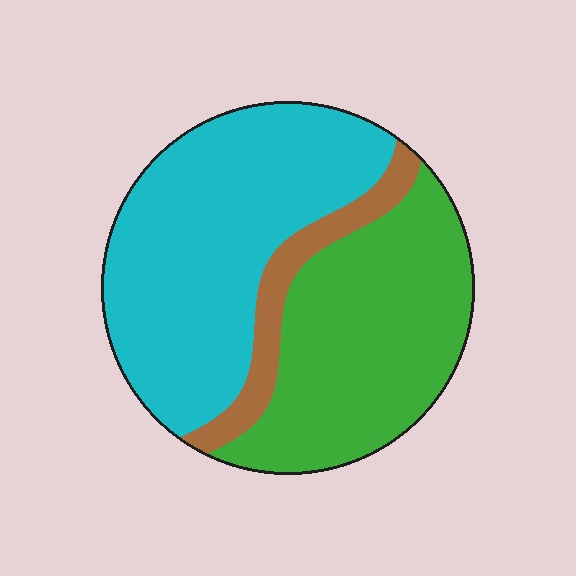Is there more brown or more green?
Green.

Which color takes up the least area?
Brown, at roughly 10%.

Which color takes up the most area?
Cyan, at roughly 50%.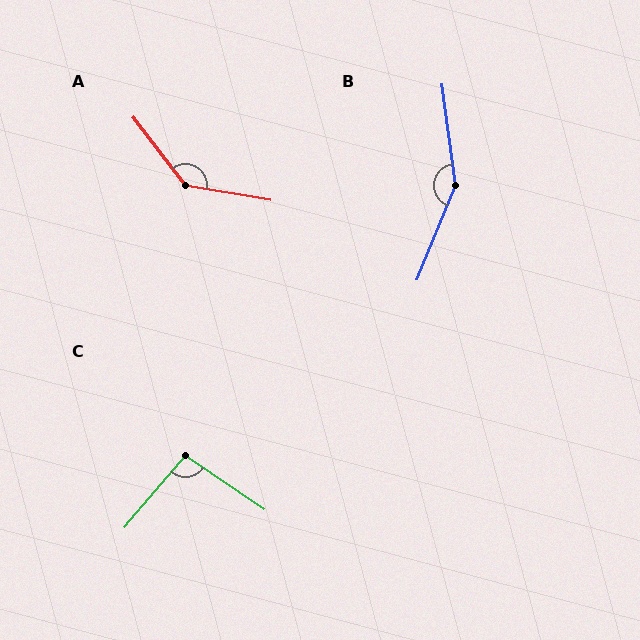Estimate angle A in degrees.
Approximately 137 degrees.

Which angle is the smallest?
C, at approximately 96 degrees.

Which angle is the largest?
B, at approximately 151 degrees.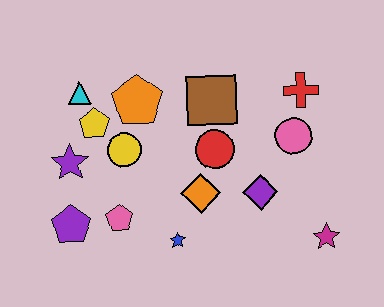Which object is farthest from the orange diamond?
The cyan triangle is farthest from the orange diamond.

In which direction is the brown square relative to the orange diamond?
The brown square is above the orange diamond.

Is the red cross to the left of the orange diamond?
No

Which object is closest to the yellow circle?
The yellow pentagon is closest to the yellow circle.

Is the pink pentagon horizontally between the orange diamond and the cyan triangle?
Yes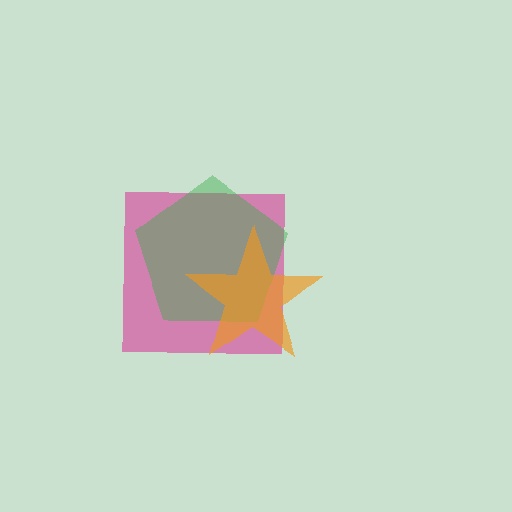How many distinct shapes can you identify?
There are 3 distinct shapes: a magenta square, a green pentagon, an orange star.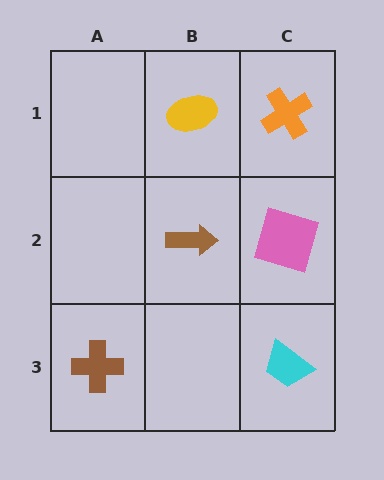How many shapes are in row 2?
2 shapes.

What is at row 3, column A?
A brown cross.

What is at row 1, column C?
An orange cross.